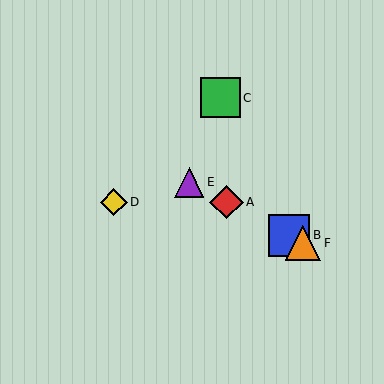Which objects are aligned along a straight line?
Objects A, B, E, F are aligned along a straight line.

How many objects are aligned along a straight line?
4 objects (A, B, E, F) are aligned along a straight line.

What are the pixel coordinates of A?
Object A is at (226, 202).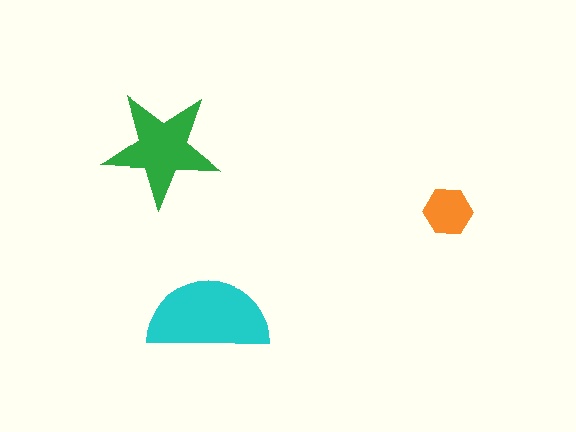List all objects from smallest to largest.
The orange hexagon, the green star, the cyan semicircle.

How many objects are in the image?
There are 3 objects in the image.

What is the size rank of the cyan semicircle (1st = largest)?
1st.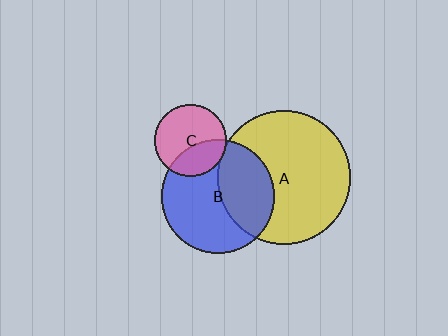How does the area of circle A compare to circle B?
Approximately 1.4 times.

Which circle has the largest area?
Circle A (yellow).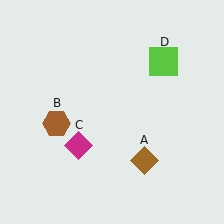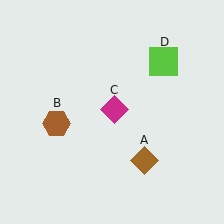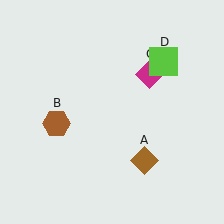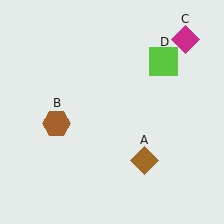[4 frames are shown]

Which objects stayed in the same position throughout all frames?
Brown diamond (object A) and brown hexagon (object B) and lime square (object D) remained stationary.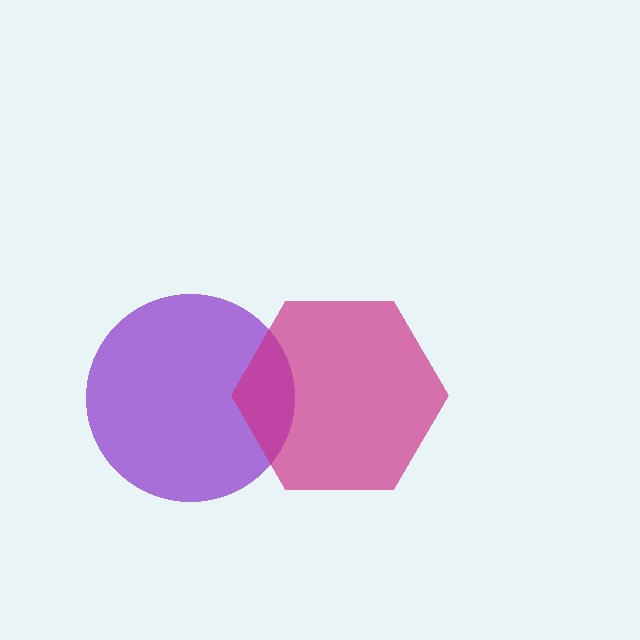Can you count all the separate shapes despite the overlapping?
Yes, there are 2 separate shapes.